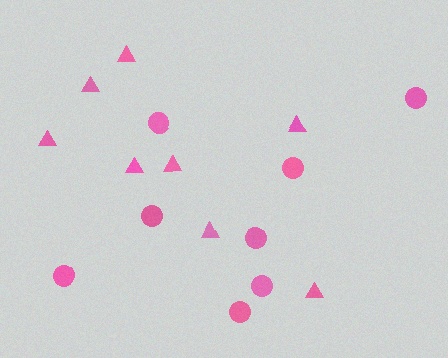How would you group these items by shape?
There are 2 groups: one group of triangles (8) and one group of circles (8).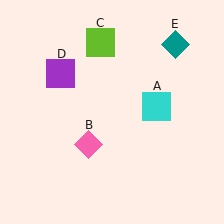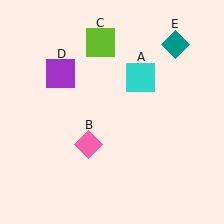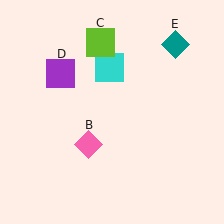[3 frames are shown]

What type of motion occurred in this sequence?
The cyan square (object A) rotated counterclockwise around the center of the scene.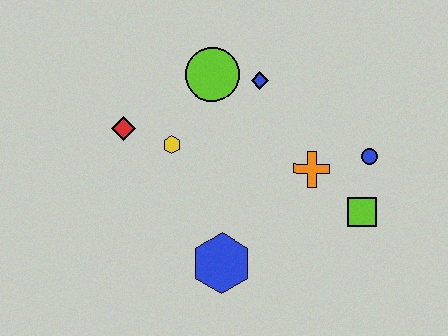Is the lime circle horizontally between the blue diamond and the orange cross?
No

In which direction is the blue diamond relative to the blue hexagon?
The blue diamond is above the blue hexagon.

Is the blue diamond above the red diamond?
Yes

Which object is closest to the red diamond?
The yellow hexagon is closest to the red diamond.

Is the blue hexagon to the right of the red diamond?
Yes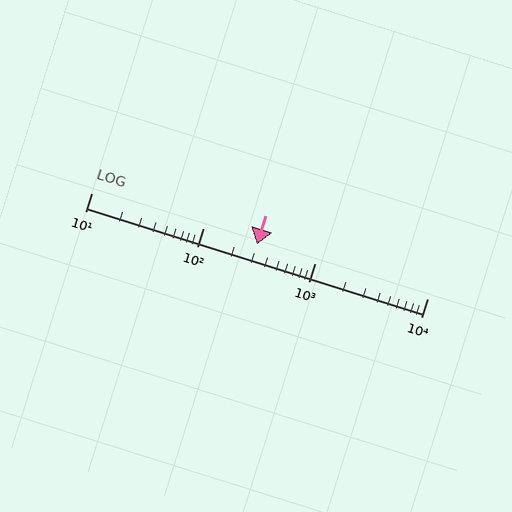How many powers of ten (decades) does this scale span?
The scale spans 3 decades, from 10 to 10000.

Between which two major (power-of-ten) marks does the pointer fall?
The pointer is between 100 and 1000.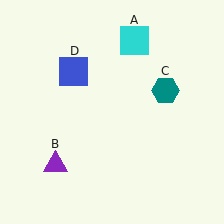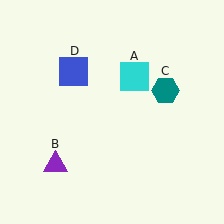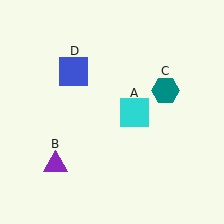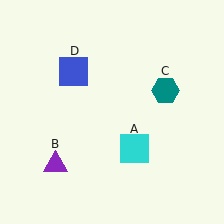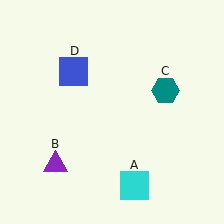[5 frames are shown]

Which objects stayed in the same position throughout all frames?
Purple triangle (object B) and teal hexagon (object C) and blue square (object D) remained stationary.